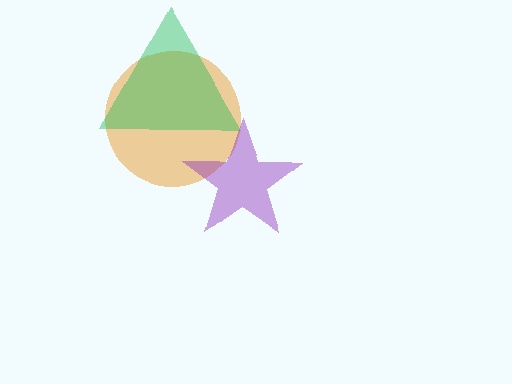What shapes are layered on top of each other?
The layered shapes are: an orange circle, a green triangle, a purple star.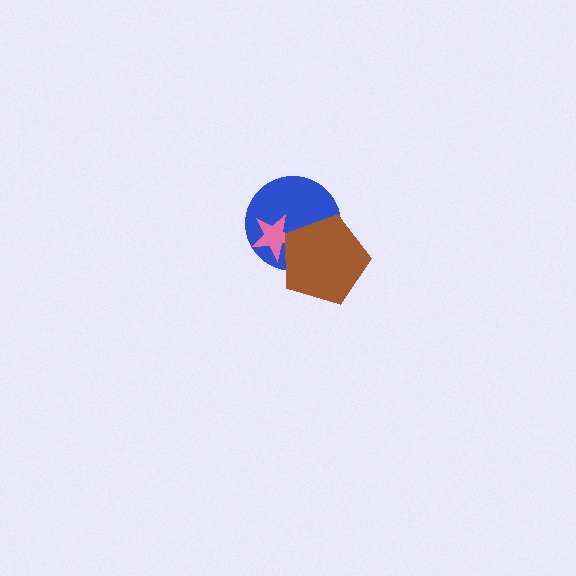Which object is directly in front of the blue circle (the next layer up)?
The pink star is directly in front of the blue circle.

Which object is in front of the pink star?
The brown pentagon is in front of the pink star.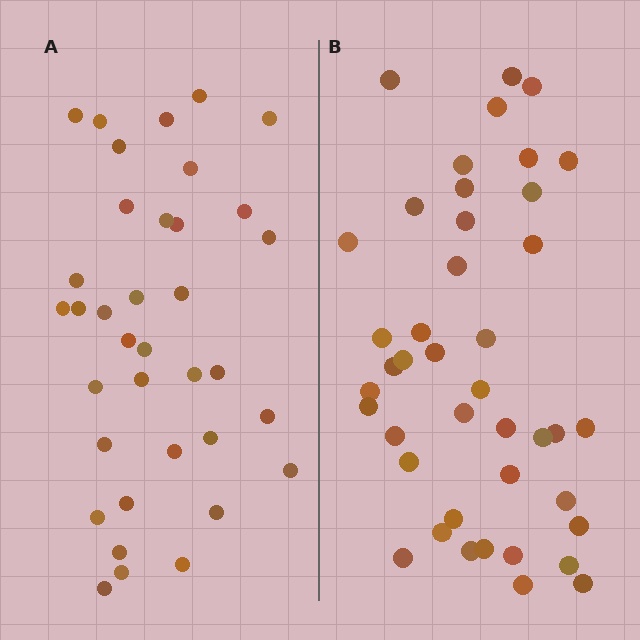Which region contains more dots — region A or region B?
Region B (the right region) has more dots.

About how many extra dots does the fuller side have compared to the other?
Region B has about 6 more dots than region A.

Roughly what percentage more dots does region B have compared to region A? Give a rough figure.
About 15% more.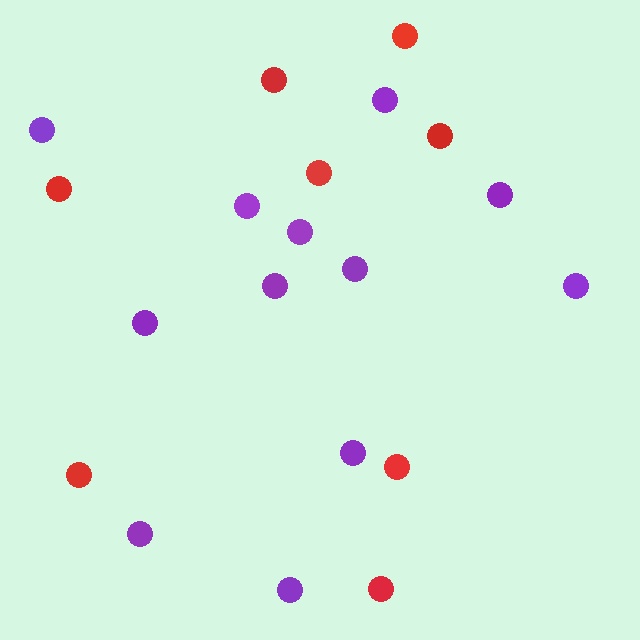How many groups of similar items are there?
There are 2 groups: one group of purple circles (12) and one group of red circles (8).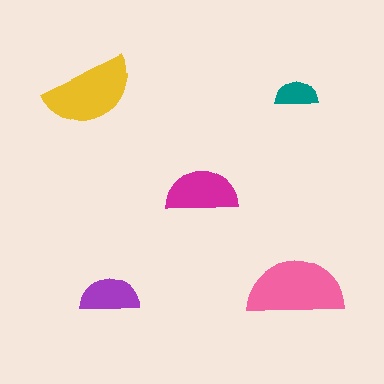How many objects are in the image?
There are 5 objects in the image.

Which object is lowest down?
The purple semicircle is bottommost.